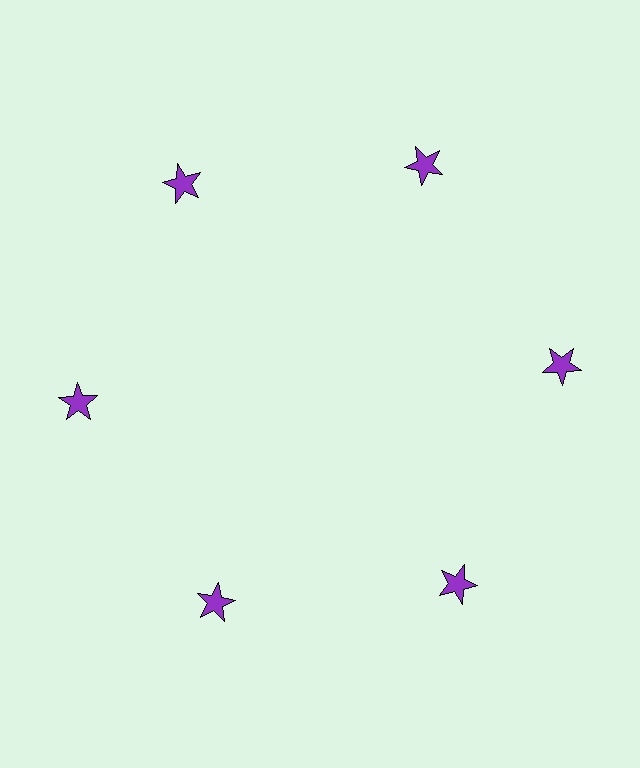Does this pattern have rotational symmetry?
Yes, this pattern has 6-fold rotational symmetry. It looks the same after rotating 60 degrees around the center.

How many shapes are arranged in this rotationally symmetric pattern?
There are 6 shapes, arranged in 6 groups of 1.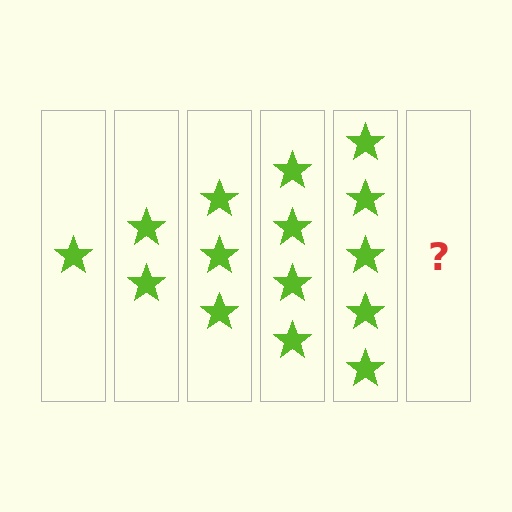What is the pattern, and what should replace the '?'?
The pattern is that each step adds one more star. The '?' should be 6 stars.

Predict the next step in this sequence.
The next step is 6 stars.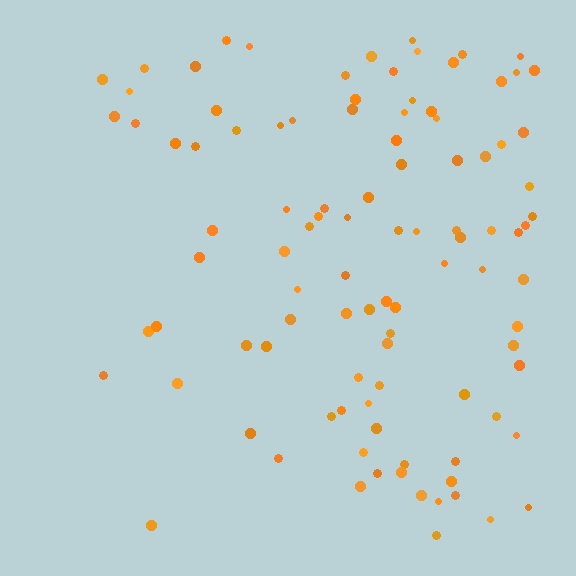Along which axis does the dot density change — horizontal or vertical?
Horizontal.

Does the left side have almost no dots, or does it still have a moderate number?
Still a moderate number, just noticeably fewer than the right.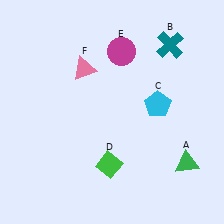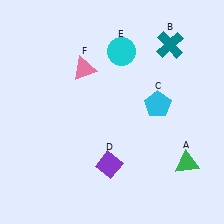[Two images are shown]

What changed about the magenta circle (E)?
In Image 1, E is magenta. In Image 2, it changed to cyan.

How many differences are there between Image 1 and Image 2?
There are 2 differences between the two images.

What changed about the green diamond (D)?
In Image 1, D is green. In Image 2, it changed to purple.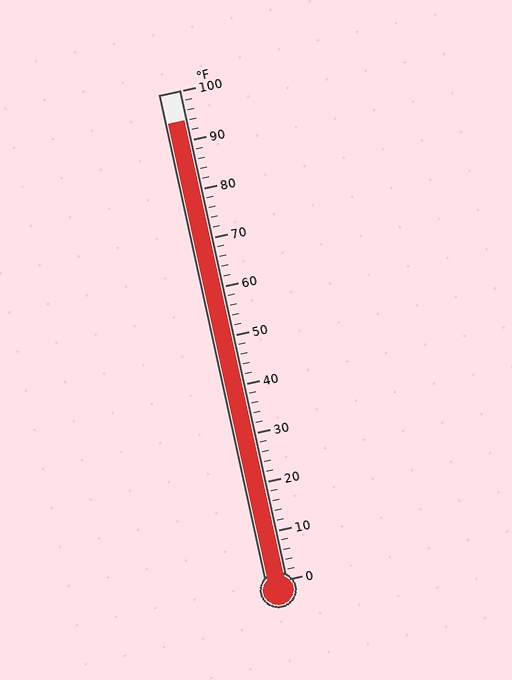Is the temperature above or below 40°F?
The temperature is above 40°F.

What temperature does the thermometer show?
The thermometer shows approximately 94°F.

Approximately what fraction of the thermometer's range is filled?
The thermometer is filled to approximately 95% of its range.